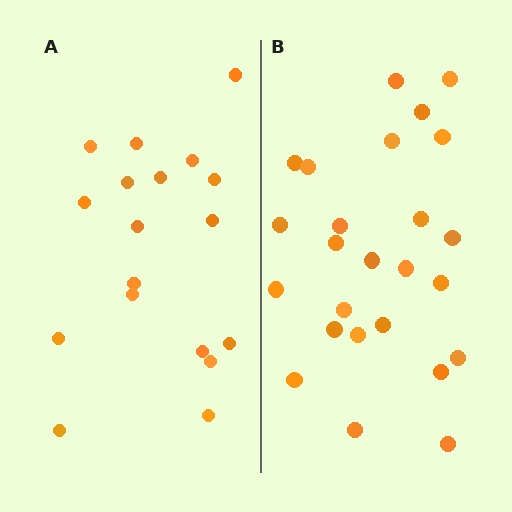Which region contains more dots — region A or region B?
Region B (the right region) has more dots.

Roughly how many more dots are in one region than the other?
Region B has roughly 8 or so more dots than region A.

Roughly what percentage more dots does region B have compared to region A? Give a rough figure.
About 40% more.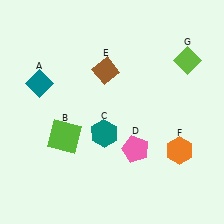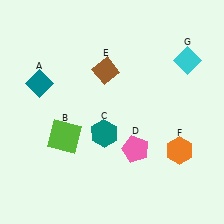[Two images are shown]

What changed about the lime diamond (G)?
In Image 1, G is lime. In Image 2, it changed to cyan.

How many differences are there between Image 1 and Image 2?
There is 1 difference between the two images.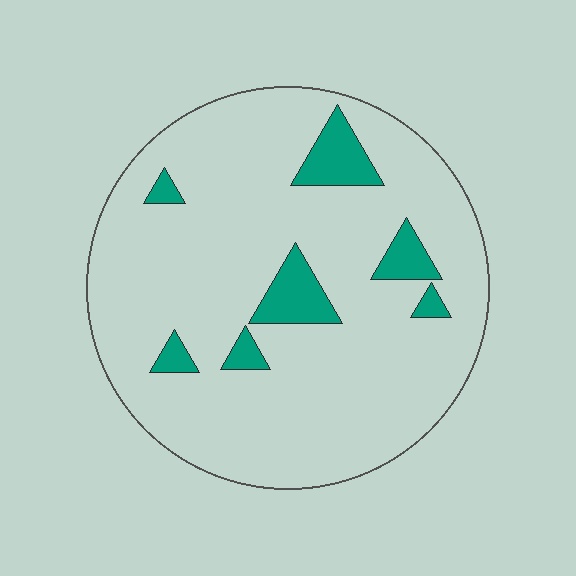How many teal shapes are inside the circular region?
7.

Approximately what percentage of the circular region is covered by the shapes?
Approximately 10%.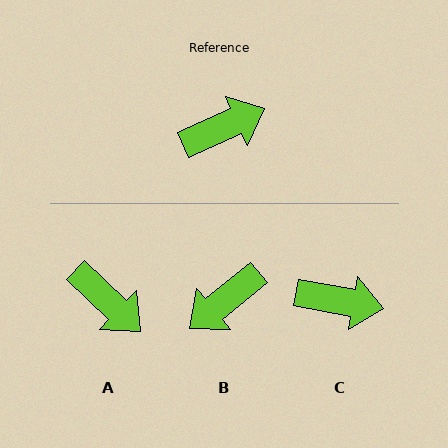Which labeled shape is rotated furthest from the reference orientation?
B, about 165 degrees away.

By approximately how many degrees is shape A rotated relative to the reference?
Approximately 68 degrees clockwise.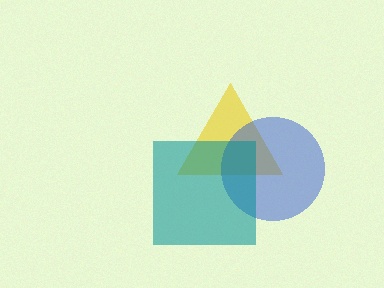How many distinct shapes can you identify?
There are 3 distinct shapes: a yellow triangle, a blue circle, a teal square.